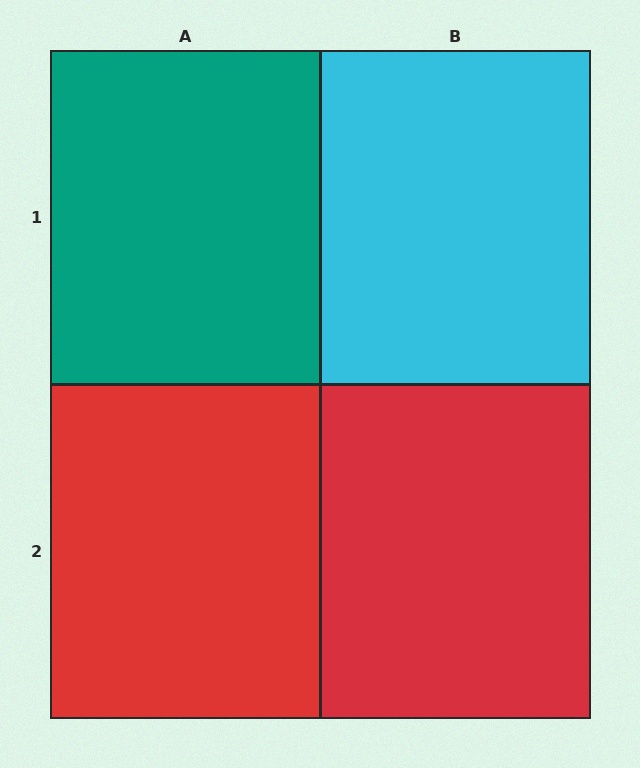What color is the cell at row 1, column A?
Teal.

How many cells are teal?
1 cell is teal.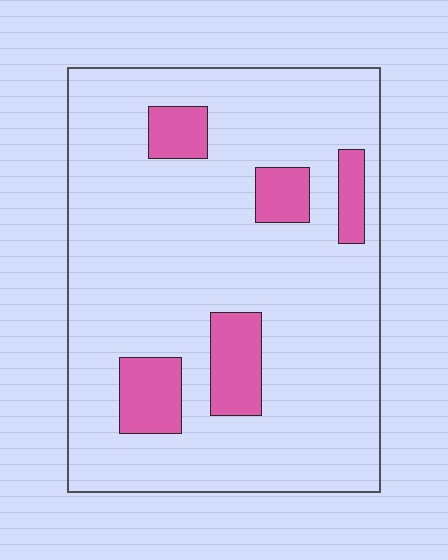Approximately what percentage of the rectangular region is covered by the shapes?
Approximately 15%.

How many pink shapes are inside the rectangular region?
5.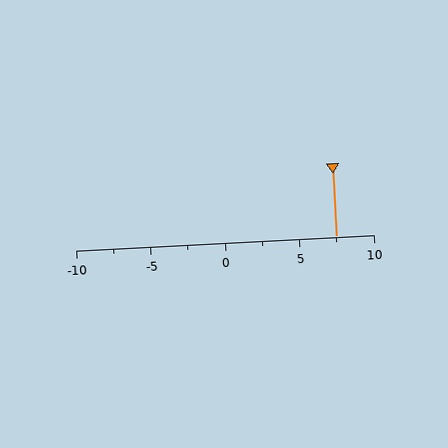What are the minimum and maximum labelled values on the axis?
The axis runs from -10 to 10.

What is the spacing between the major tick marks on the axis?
The major ticks are spaced 5 apart.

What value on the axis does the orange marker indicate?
The marker indicates approximately 7.5.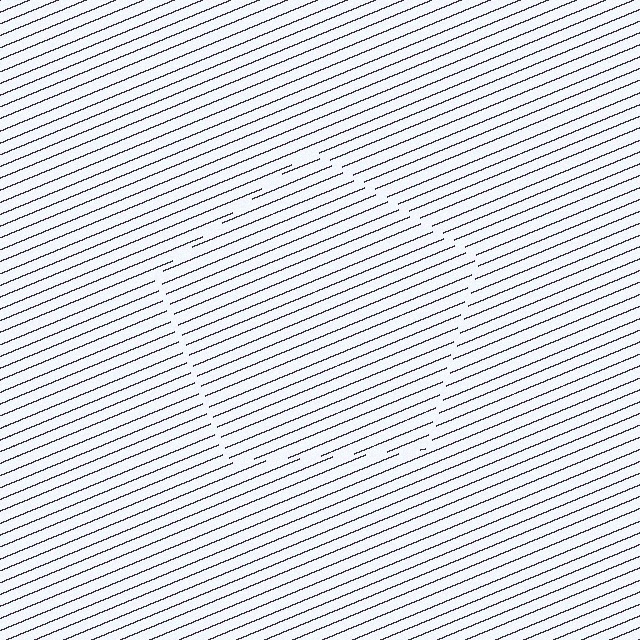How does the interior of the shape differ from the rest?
The interior of the shape contains the same grating, shifted by half a period — the contour is defined by the phase discontinuity where line-ends from the inner and outer gratings abut.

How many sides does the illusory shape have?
5 sides — the line-ends trace a pentagon.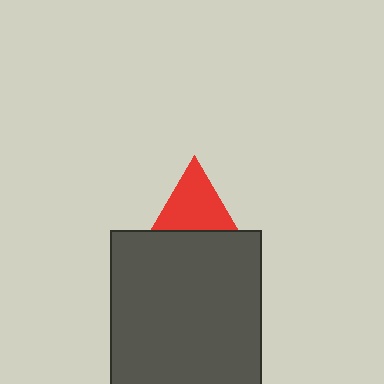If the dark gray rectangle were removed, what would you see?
You would see the complete red triangle.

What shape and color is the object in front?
The object in front is a dark gray rectangle.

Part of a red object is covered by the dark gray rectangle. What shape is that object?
It is a triangle.